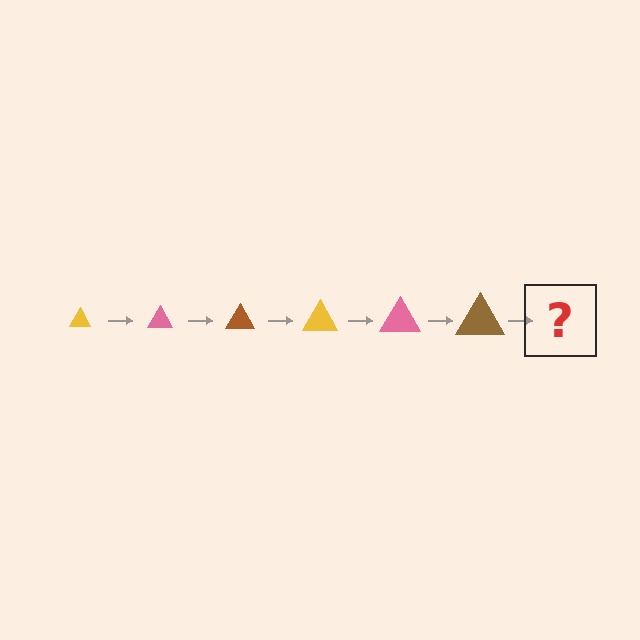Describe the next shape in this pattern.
It should be a yellow triangle, larger than the previous one.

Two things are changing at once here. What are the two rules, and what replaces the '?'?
The two rules are that the triangle grows larger each step and the color cycles through yellow, pink, and brown. The '?' should be a yellow triangle, larger than the previous one.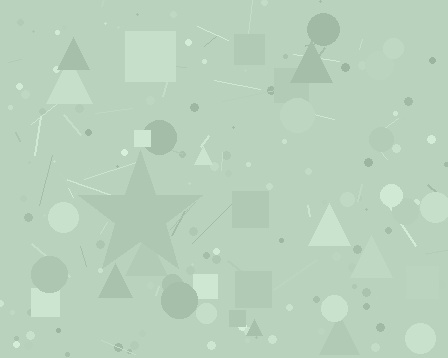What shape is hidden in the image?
A star is hidden in the image.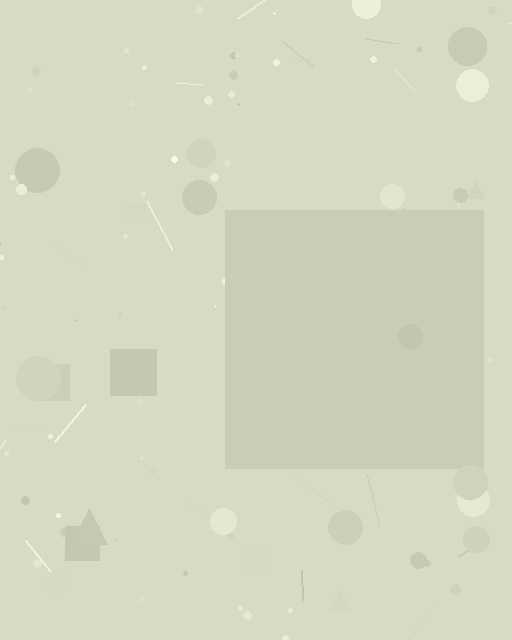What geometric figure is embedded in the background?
A square is embedded in the background.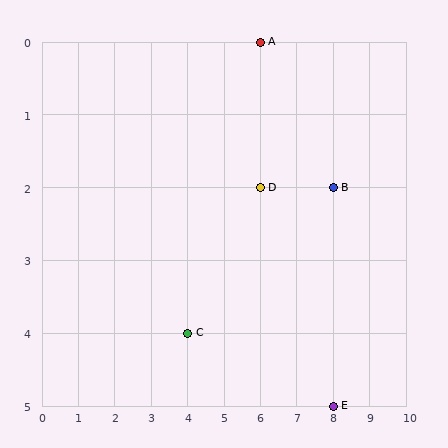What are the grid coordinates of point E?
Point E is at grid coordinates (8, 5).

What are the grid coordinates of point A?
Point A is at grid coordinates (6, 0).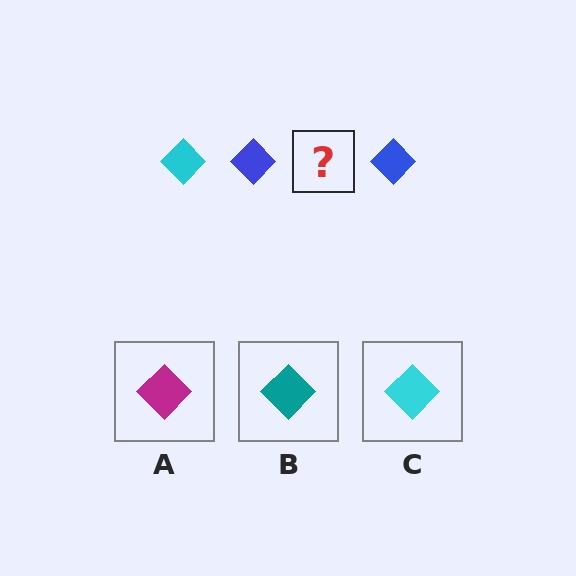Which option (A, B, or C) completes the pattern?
C.